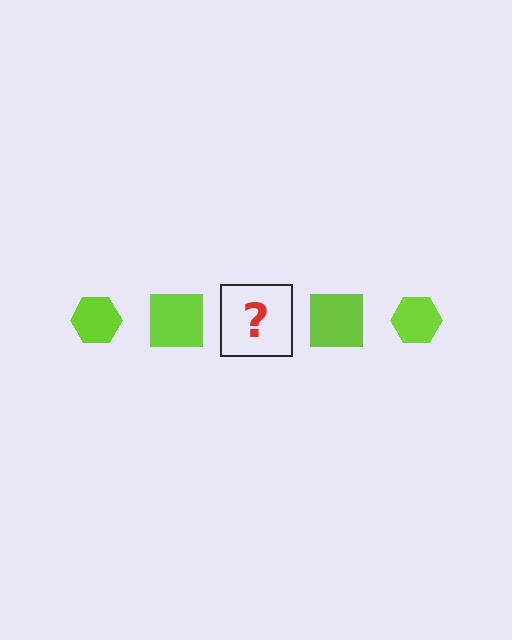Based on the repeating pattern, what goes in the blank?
The blank should be a lime hexagon.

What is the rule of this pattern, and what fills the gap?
The rule is that the pattern cycles through hexagon, square shapes in lime. The gap should be filled with a lime hexagon.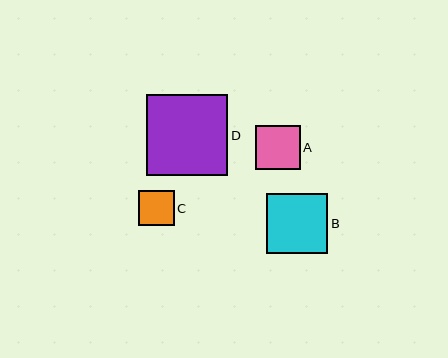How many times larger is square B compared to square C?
Square B is approximately 1.7 times the size of square C.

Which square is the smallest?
Square C is the smallest with a size of approximately 35 pixels.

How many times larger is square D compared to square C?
Square D is approximately 2.3 times the size of square C.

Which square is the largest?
Square D is the largest with a size of approximately 81 pixels.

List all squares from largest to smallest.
From largest to smallest: D, B, A, C.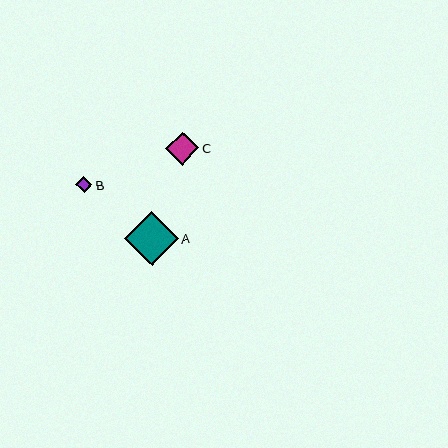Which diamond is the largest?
Diamond A is the largest with a size of approximately 53 pixels.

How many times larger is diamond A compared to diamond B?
Diamond A is approximately 3.3 times the size of diamond B.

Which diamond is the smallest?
Diamond B is the smallest with a size of approximately 16 pixels.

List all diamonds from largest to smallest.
From largest to smallest: A, C, B.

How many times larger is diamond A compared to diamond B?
Diamond A is approximately 3.3 times the size of diamond B.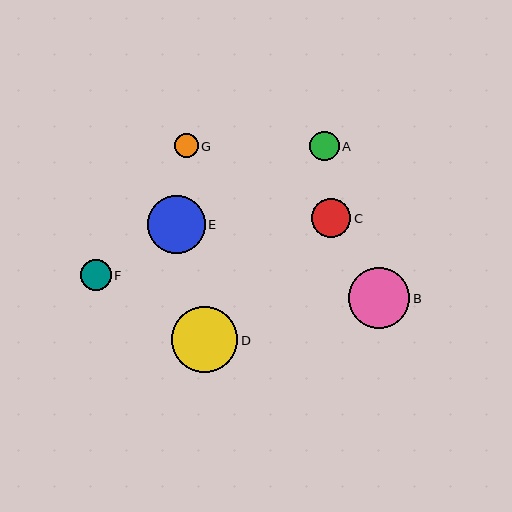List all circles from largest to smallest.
From largest to smallest: D, B, E, C, F, A, G.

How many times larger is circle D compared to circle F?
Circle D is approximately 2.2 times the size of circle F.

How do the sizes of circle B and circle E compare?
Circle B and circle E are approximately the same size.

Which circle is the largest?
Circle D is the largest with a size of approximately 66 pixels.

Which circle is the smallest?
Circle G is the smallest with a size of approximately 24 pixels.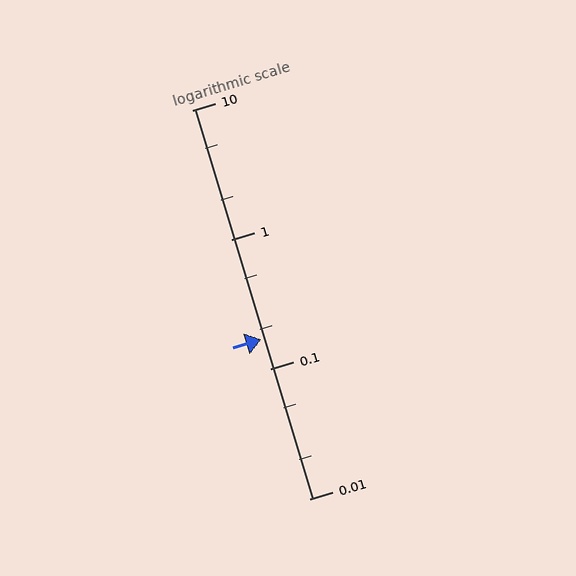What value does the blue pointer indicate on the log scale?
The pointer indicates approximately 0.17.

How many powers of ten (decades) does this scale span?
The scale spans 3 decades, from 0.01 to 10.